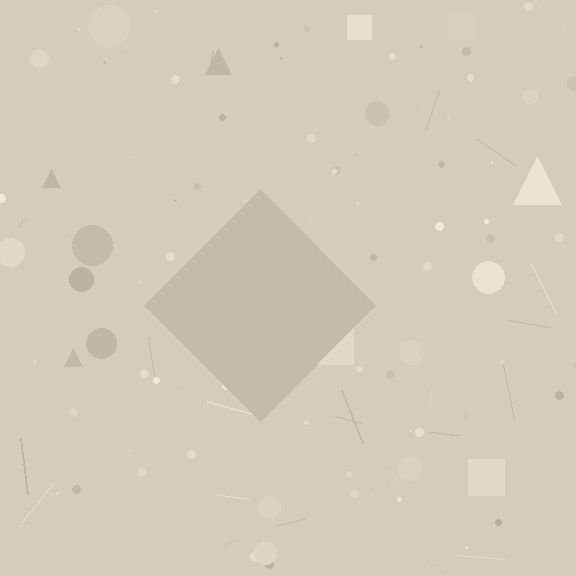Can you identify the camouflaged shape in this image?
The camouflaged shape is a diamond.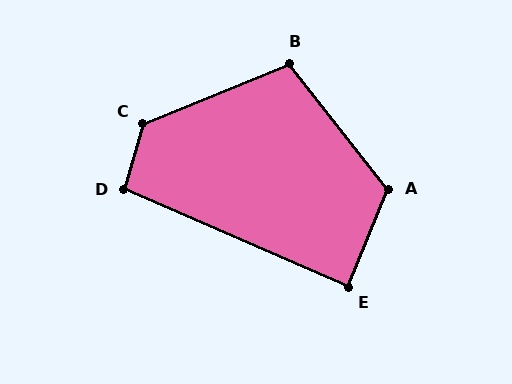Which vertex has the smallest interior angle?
E, at approximately 89 degrees.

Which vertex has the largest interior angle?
C, at approximately 128 degrees.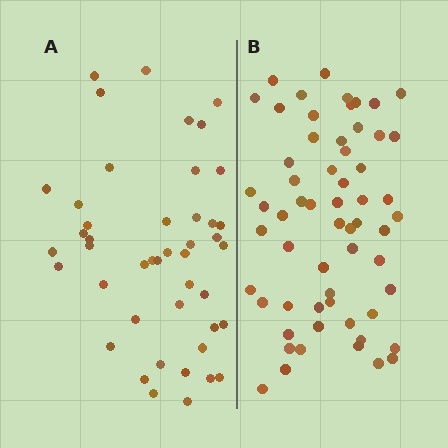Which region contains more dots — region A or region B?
Region B (the right region) has more dots.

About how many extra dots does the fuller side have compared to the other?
Region B has approximately 15 more dots than region A.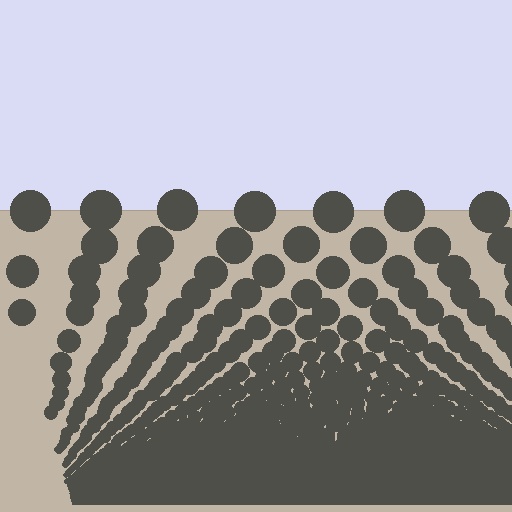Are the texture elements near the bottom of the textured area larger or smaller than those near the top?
Smaller. The gradient is inverted — elements near the bottom are smaller and denser.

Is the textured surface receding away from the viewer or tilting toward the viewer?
The surface appears to tilt toward the viewer. Texture elements get larger and sparser toward the top.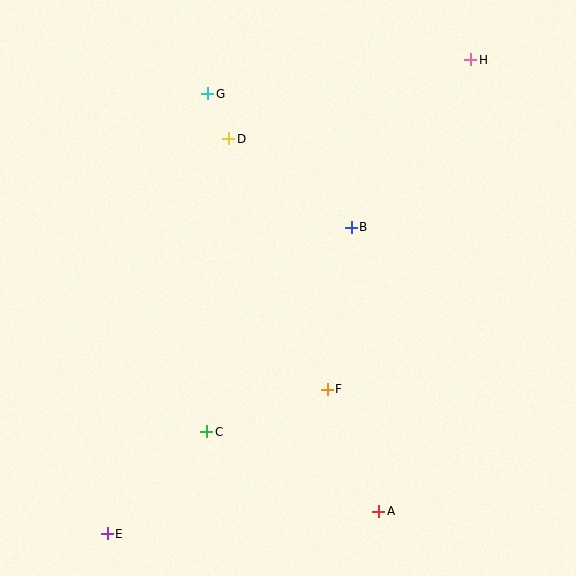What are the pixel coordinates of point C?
Point C is at (207, 432).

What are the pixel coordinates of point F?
Point F is at (327, 389).